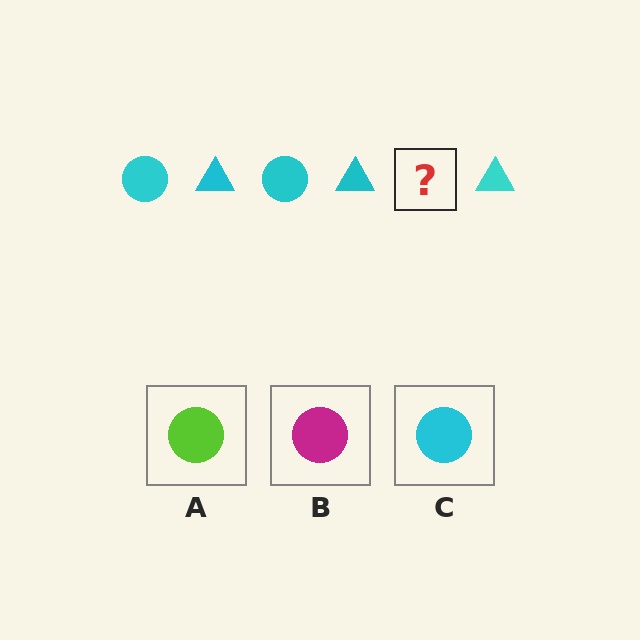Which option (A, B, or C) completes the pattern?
C.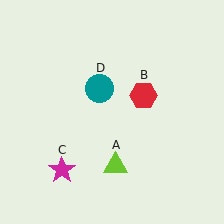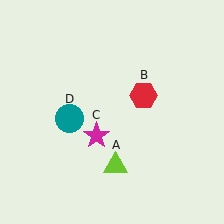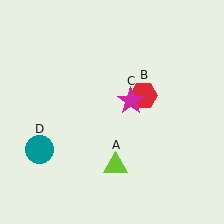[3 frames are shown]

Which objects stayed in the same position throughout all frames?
Lime triangle (object A) and red hexagon (object B) remained stationary.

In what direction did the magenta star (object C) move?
The magenta star (object C) moved up and to the right.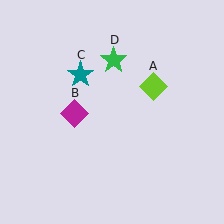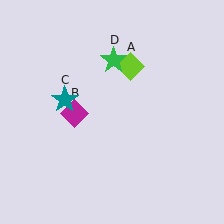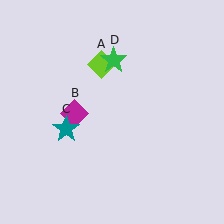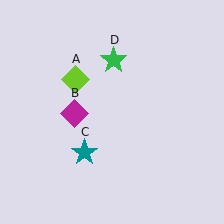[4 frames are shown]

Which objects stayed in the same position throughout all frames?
Magenta diamond (object B) and green star (object D) remained stationary.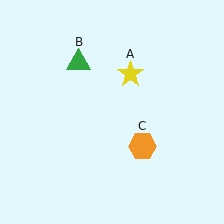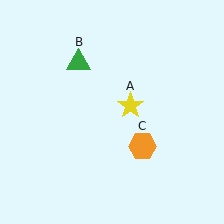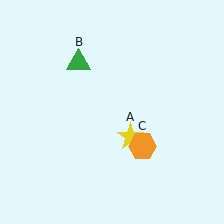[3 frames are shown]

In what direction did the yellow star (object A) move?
The yellow star (object A) moved down.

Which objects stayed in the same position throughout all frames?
Green triangle (object B) and orange hexagon (object C) remained stationary.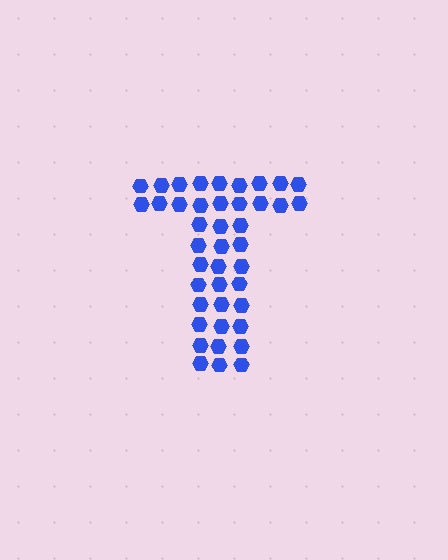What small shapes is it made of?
It is made of small hexagons.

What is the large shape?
The large shape is the letter T.